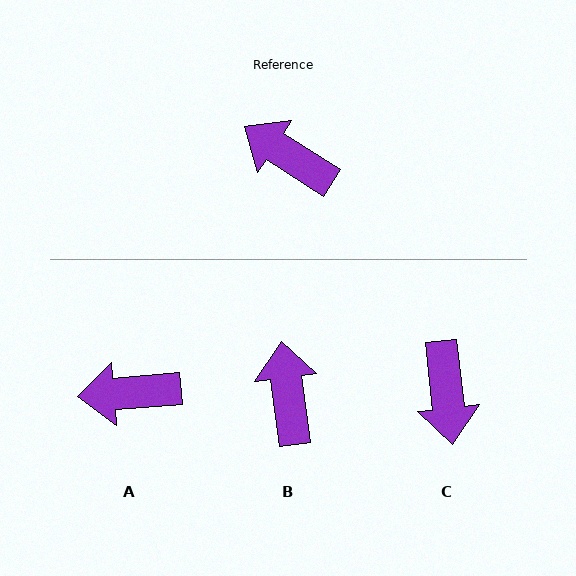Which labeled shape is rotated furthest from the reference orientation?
C, about 130 degrees away.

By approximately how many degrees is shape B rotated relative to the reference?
Approximately 49 degrees clockwise.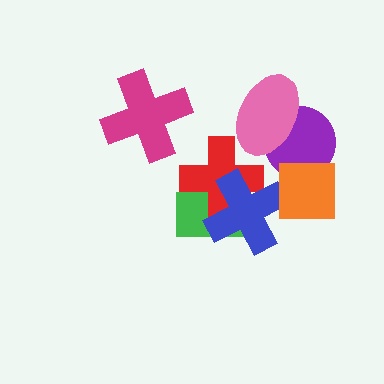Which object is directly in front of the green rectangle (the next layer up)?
The red cross is directly in front of the green rectangle.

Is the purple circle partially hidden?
Yes, it is partially covered by another shape.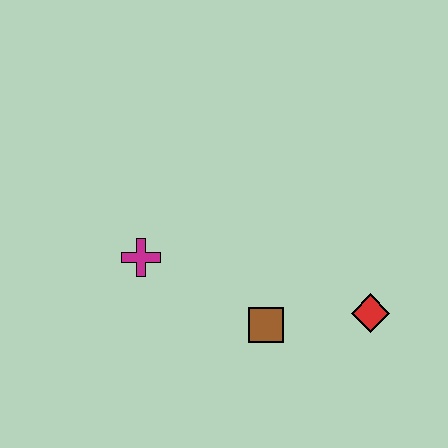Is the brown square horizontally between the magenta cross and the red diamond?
Yes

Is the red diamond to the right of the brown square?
Yes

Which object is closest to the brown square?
The red diamond is closest to the brown square.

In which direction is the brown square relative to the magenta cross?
The brown square is to the right of the magenta cross.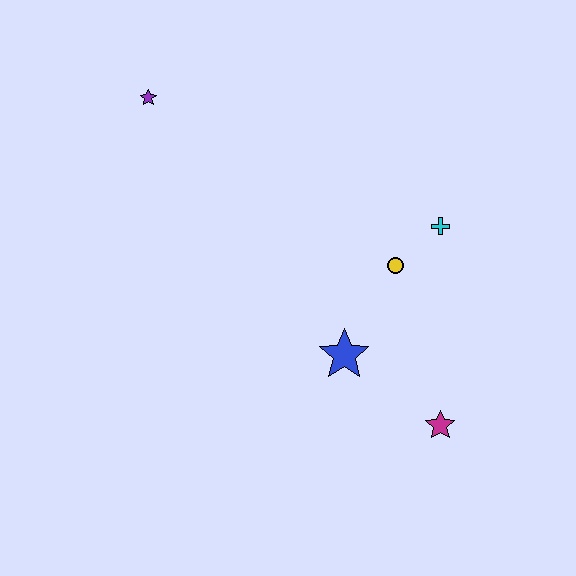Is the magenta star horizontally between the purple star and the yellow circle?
No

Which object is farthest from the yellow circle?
The purple star is farthest from the yellow circle.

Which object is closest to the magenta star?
The blue star is closest to the magenta star.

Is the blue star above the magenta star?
Yes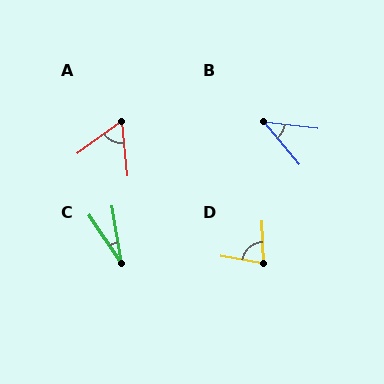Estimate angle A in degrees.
Approximately 60 degrees.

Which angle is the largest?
D, at approximately 77 degrees.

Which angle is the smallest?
C, at approximately 24 degrees.